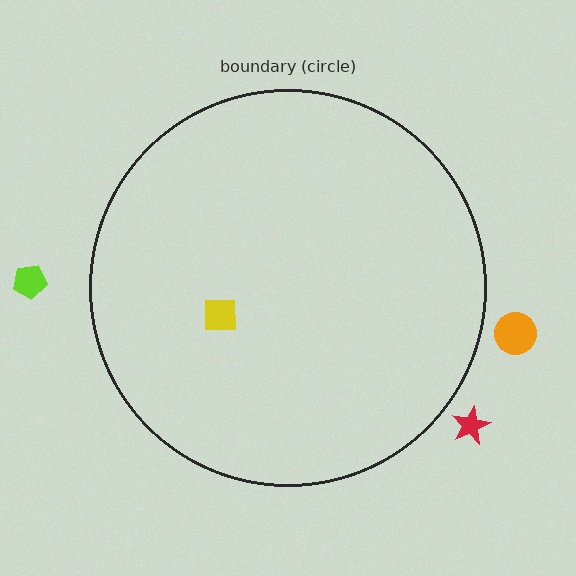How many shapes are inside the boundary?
1 inside, 3 outside.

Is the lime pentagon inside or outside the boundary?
Outside.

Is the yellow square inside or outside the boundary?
Inside.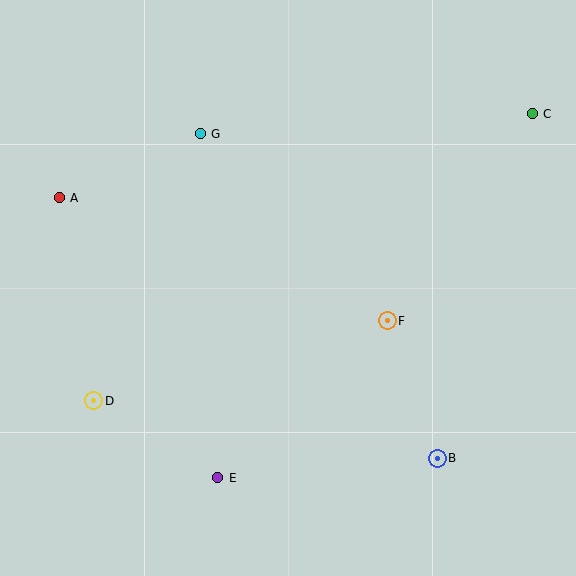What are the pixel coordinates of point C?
Point C is at (532, 114).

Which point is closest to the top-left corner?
Point A is closest to the top-left corner.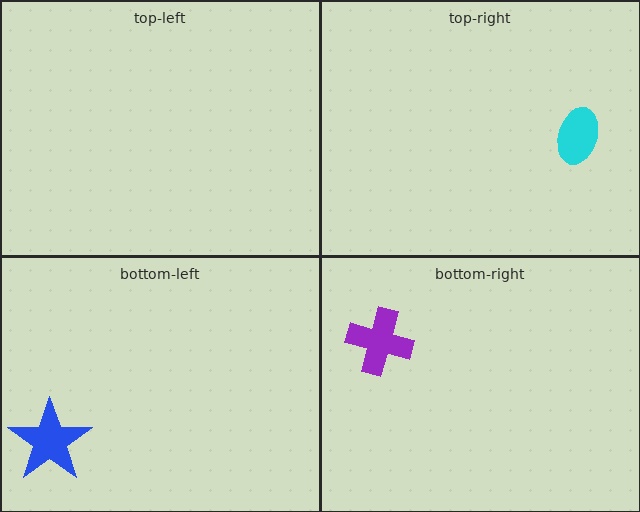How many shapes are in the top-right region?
1.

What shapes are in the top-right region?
The cyan ellipse.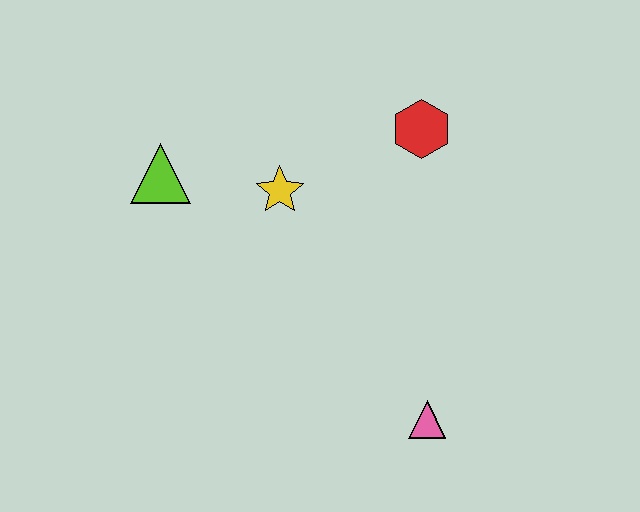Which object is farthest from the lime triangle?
The pink triangle is farthest from the lime triangle.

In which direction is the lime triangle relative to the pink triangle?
The lime triangle is to the left of the pink triangle.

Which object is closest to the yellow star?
The lime triangle is closest to the yellow star.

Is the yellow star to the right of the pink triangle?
No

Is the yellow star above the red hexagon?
No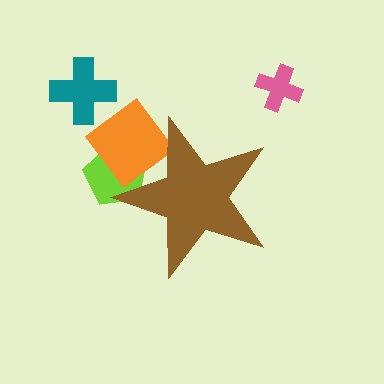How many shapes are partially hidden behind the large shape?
2 shapes are partially hidden.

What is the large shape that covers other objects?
A brown star.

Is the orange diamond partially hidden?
Yes, the orange diamond is partially hidden behind the brown star.